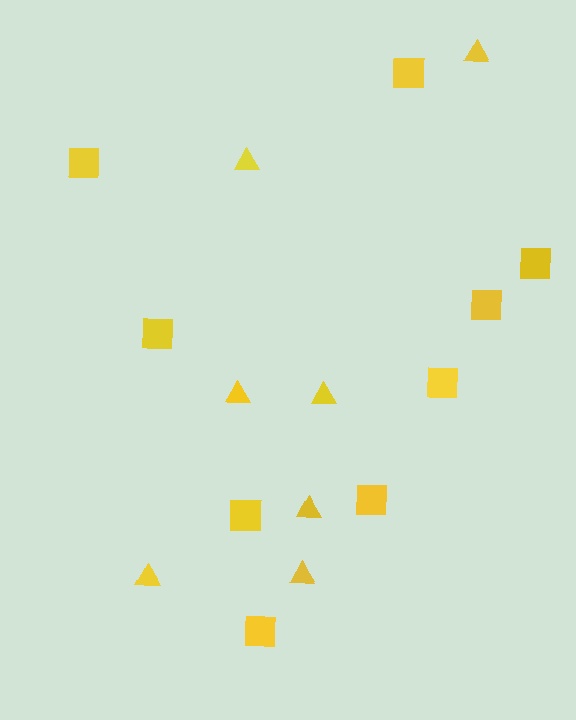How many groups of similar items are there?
There are 2 groups: one group of triangles (7) and one group of squares (9).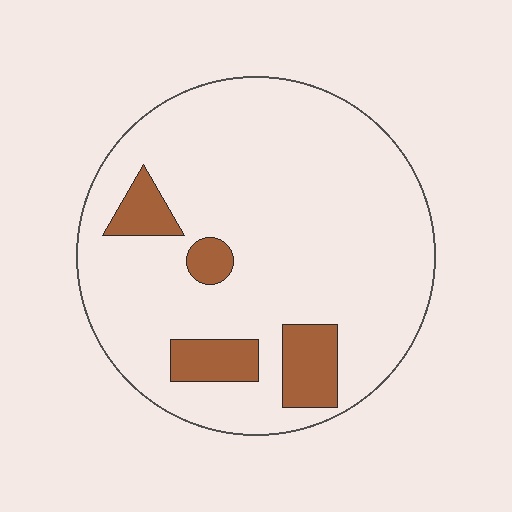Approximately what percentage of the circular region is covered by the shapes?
Approximately 15%.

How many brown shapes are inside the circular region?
4.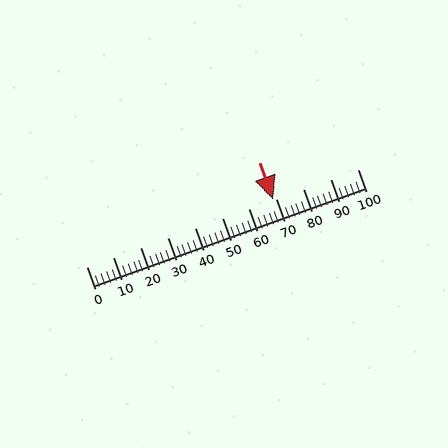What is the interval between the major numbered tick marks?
The major tick marks are spaced 10 units apart.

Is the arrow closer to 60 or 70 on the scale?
The arrow is closer to 70.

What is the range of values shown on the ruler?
The ruler shows values from 0 to 100.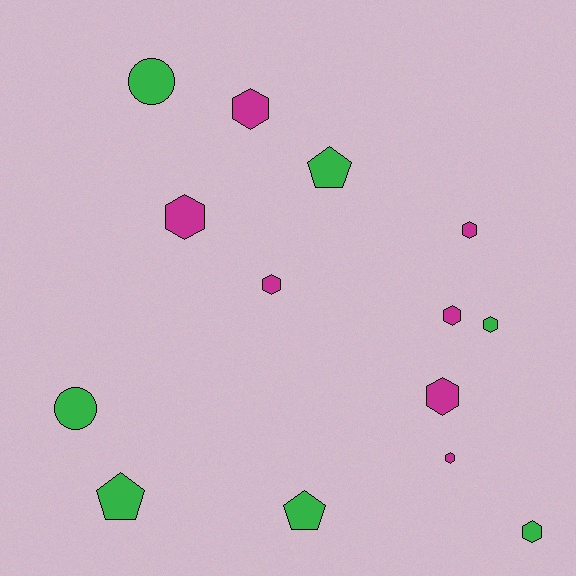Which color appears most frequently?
Green, with 7 objects.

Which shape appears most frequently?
Hexagon, with 9 objects.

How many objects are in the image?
There are 14 objects.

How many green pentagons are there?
There are 3 green pentagons.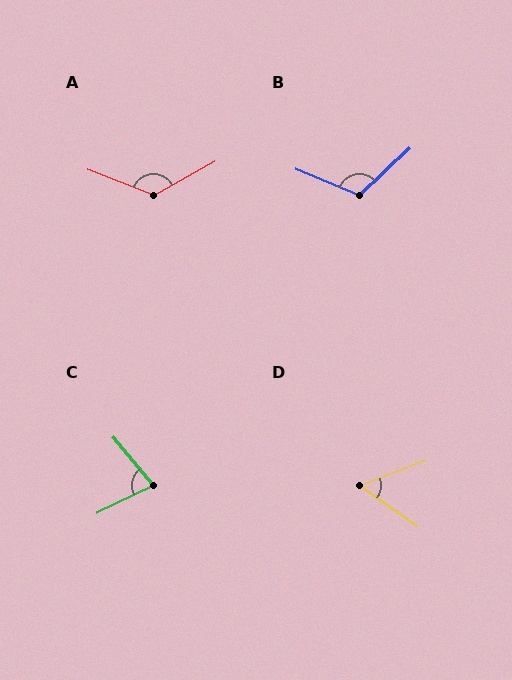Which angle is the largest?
A, at approximately 129 degrees.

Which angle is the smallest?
D, at approximately 56 degrees.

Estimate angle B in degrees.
Approximately 113 degrees.